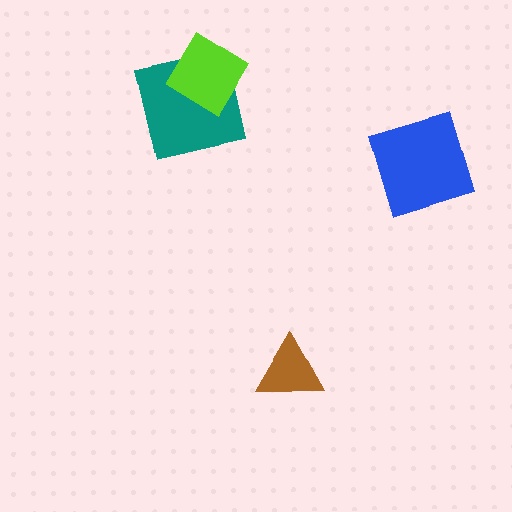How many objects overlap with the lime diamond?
1 object overlaps with the lime diamond.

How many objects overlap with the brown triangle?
0 objects overlap with the brown triangle.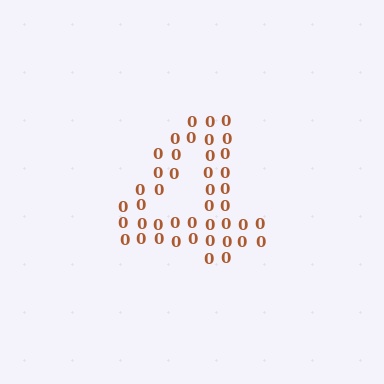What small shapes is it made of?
It is made of small digit 0's.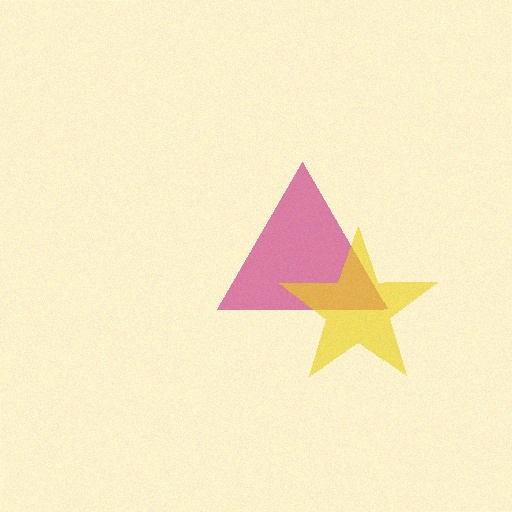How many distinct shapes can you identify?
There are 2 distinct shapes: a magenta triangle, a yellow star.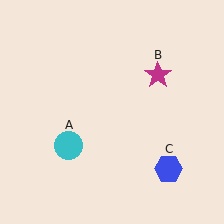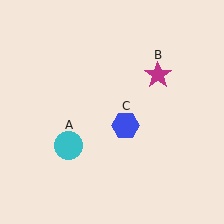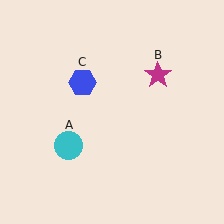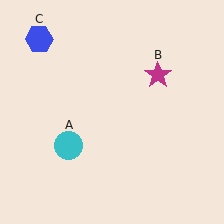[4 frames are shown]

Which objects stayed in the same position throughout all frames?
Cyan circle (object A) and magenta star (object B) remained stationary.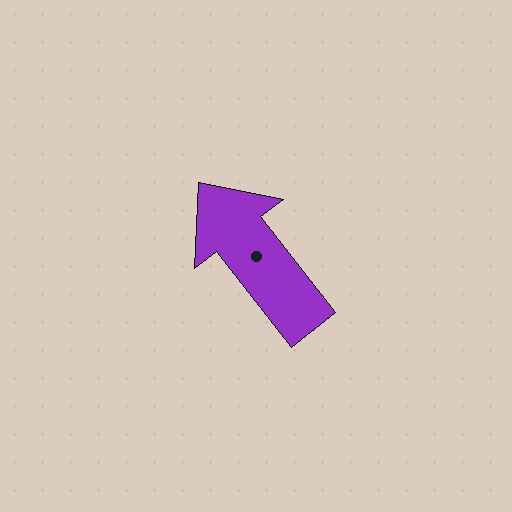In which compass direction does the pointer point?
Northwest.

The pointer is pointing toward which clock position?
Roughly 11 o'clock.